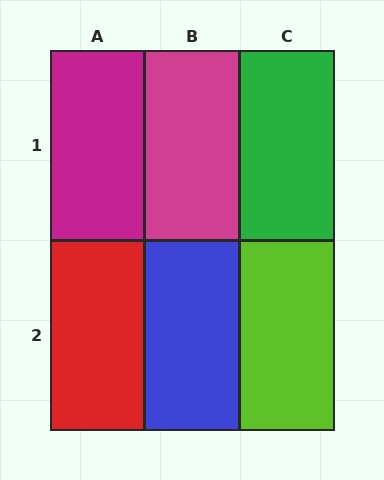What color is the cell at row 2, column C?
Lime.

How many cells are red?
1 cell is red.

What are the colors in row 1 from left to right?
Magenta, magenta, green.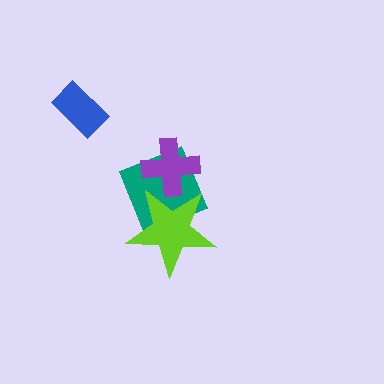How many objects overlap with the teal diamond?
2 objects overlap with the teal diamond.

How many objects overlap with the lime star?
2 objects overlap with the lime star.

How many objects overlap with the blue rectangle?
0 objects overlap with the blue rectangle.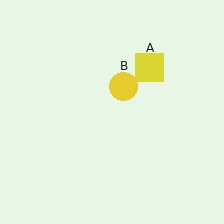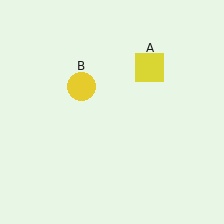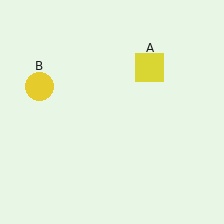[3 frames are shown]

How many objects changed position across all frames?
1 object changed position: yellow circle (object B).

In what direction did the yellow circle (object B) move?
The yellow circle (object B) moved left.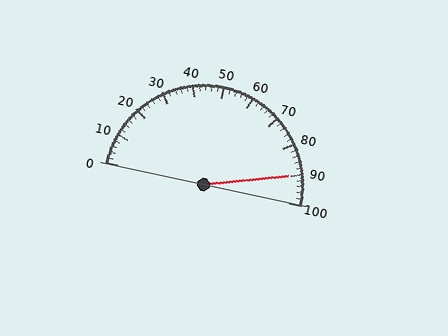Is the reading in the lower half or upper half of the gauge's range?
The reading is in the upper half of the range (0 to 100).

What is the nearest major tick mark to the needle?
The nearest major tick mark is 90.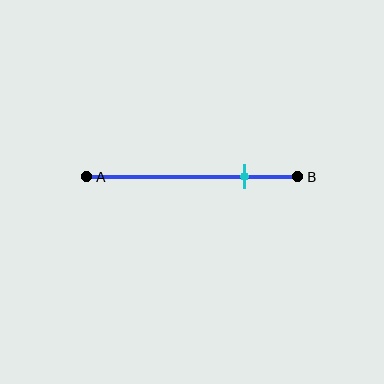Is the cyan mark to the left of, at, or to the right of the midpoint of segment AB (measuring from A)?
The cyan mark is to the right of the midpoint of segment AB.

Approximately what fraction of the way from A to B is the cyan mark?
The cyan mark is approximately 75% of the way from A to B.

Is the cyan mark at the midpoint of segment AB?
No, the mark is at about 75% from A, not at the 50% midpoint.